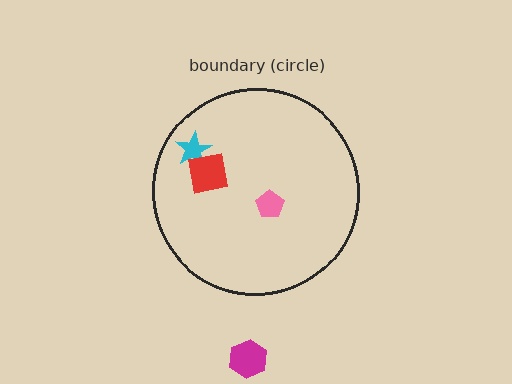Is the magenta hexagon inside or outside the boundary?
Outside.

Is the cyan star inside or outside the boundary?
Inside.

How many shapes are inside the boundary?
3 inside, 1 outside.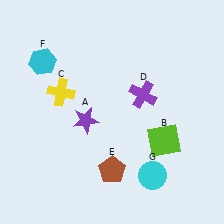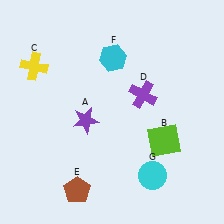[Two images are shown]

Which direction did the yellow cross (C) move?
The yellow cross (C) moved left.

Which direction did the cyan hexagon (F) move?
The cyan hexagon (F) moved right.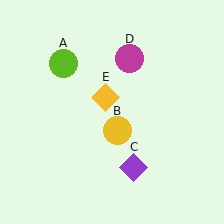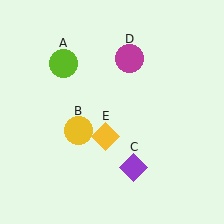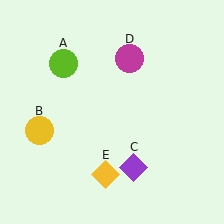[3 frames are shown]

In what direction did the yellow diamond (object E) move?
The yellow diamond (object E) moved down.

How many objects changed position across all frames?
2 objects changed position: yellow circle (object B), yellow diamond (object E).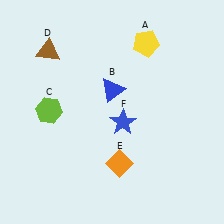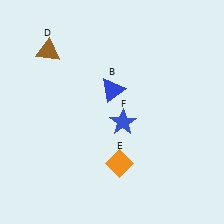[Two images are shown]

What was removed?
The lime hexagon (C), the yellow pentagon (A) were removed in Image 2.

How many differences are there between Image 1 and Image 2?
There are 2 differences between the two images.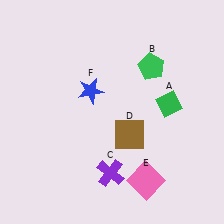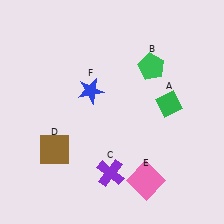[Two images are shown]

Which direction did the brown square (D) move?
The brown square (D) moved left.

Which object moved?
The brown square (D) moved left.